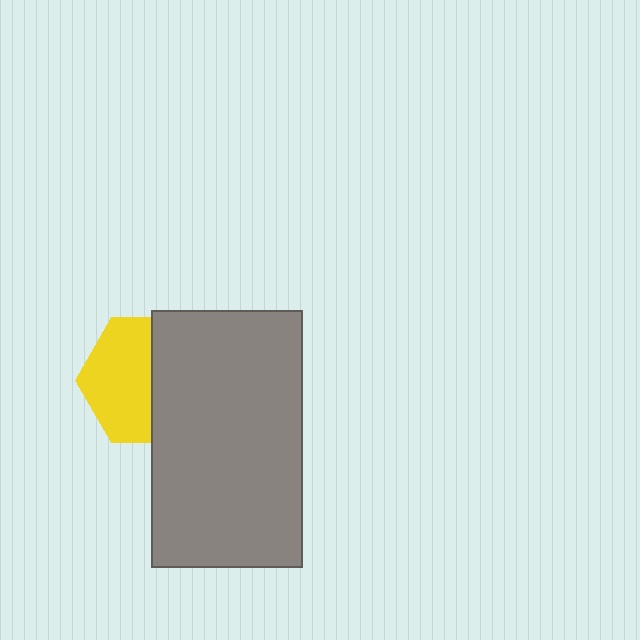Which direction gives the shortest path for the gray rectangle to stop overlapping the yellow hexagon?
Moving right gives the shortest separation.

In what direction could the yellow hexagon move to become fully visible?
The yellow hexagon could move left. That would shift it out from behind the gray rectangle entirely.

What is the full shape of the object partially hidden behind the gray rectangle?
The partially hidden object is a yellow hexagon.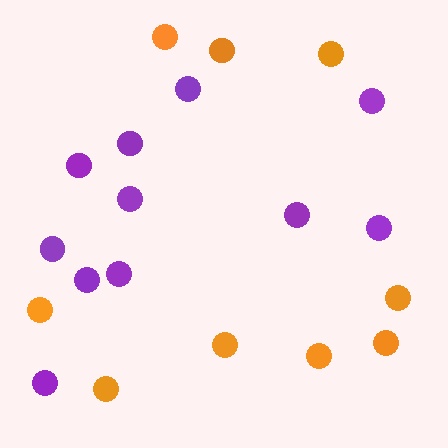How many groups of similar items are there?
There are 2 groups: one group of purple circles (11) and one group of orange circles (9).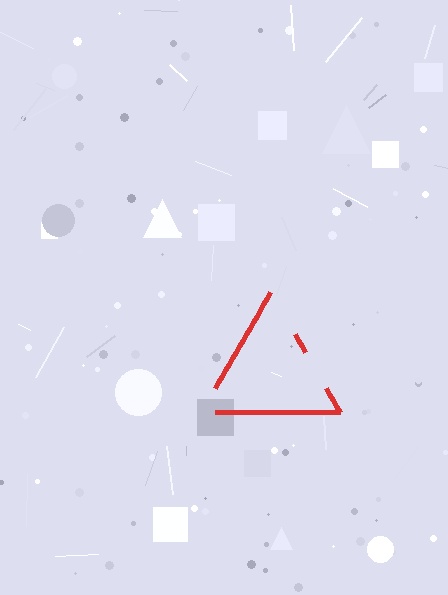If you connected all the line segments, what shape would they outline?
They would outline a triangle.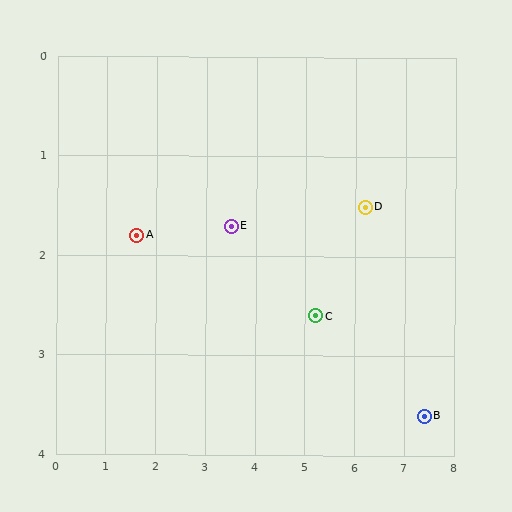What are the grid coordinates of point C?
Point C is at approximately (5.2, 2.6).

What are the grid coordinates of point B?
Point B is at approximately (7.4, 3.6).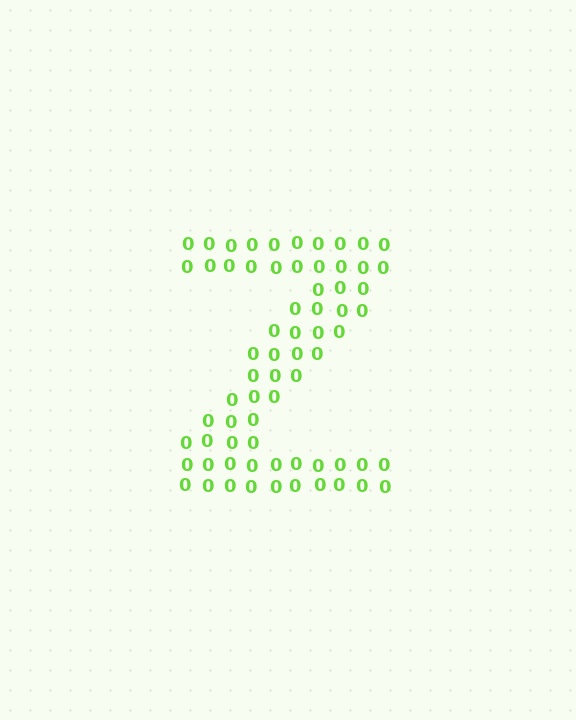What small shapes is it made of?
It is made of small digit 0's.